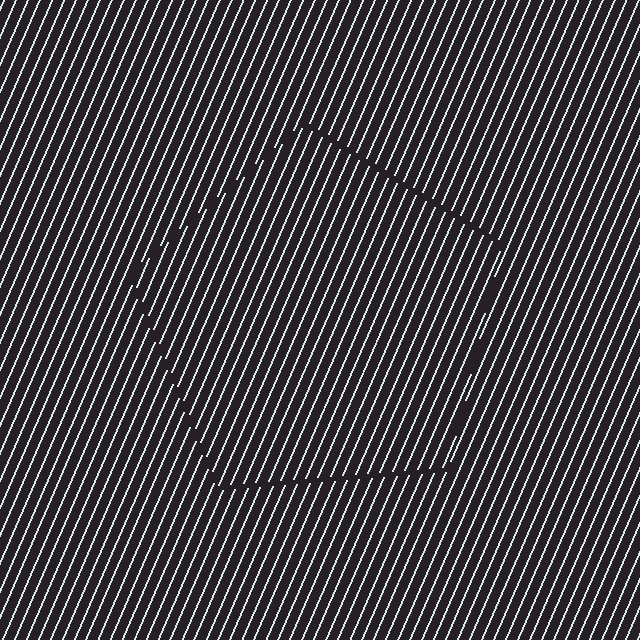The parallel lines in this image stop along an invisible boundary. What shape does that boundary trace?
An illusory pentagon. The interior of the shape contains the same grating, shifted by half a period — the contour is defined by the phase discontinuity where line-ends from the inner and outer gratings abut.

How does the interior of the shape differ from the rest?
The interior of the shape contains the same grating, shifted by half a period — the contour is defined by the phase discontinuity where line-ends from the inner and outer gratings abut.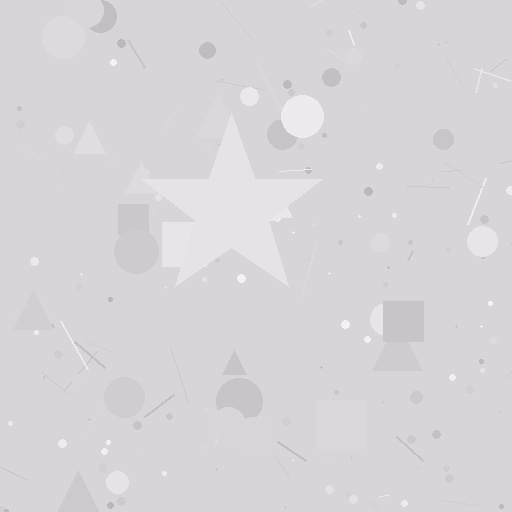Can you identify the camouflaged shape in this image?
The camouflaged shape is a star.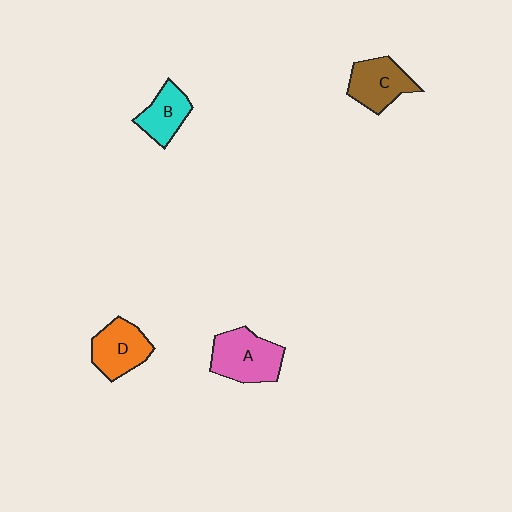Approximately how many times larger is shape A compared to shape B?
Approximately 1.5 times.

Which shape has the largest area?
Shape A (pink).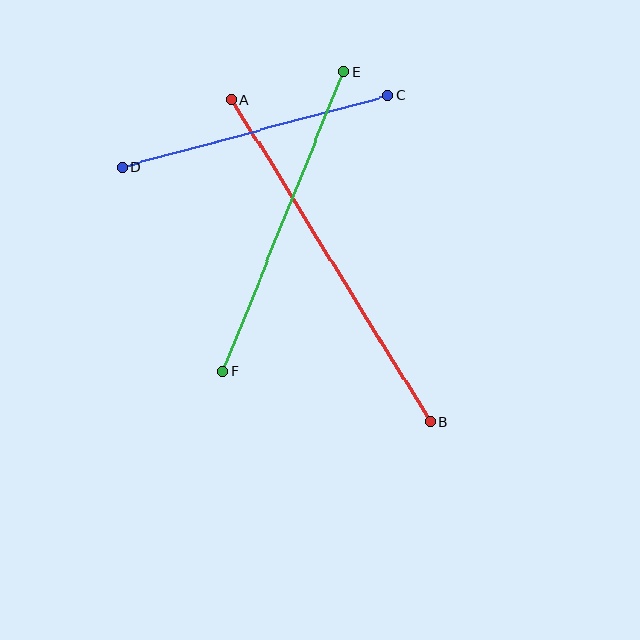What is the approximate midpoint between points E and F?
The midpoint is at approximately (284, 221) pixels.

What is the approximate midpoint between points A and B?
The midpoint is at approximately (331, 261) pixels.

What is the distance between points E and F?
The distance is approximately 323 pixels.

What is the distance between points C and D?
The distance is approximately 275 pixels.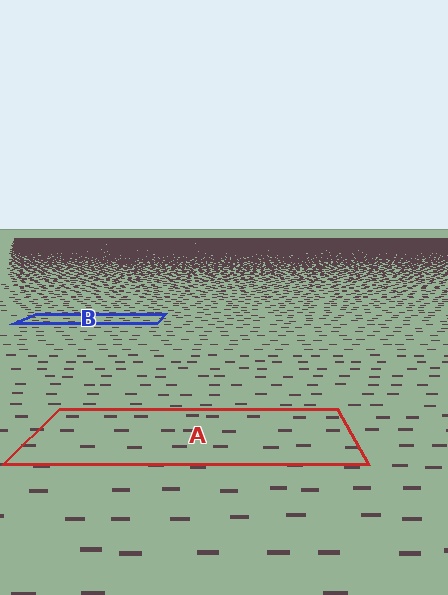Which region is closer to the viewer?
Region A is closer. The texture elements there are larger and more spread out.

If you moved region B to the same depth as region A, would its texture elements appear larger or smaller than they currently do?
They would appear larger. At a closer depth, the same texture elements are projected at a bigger on-screen size.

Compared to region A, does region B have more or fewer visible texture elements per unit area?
Region B has more texture elements per unit area — they are packed more densely because it is farther away.